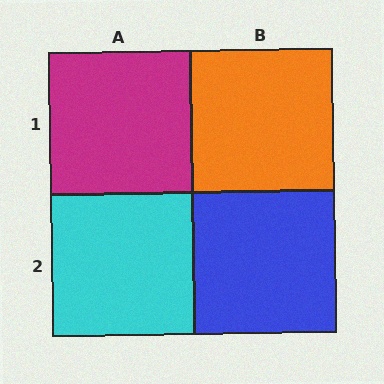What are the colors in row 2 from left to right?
Cyan, blue.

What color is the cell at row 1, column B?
Orange.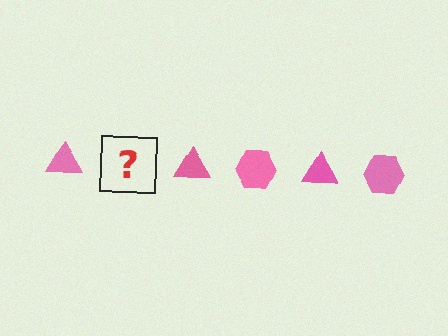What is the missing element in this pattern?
The missing element is a pink hexagon.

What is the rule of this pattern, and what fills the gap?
The rule is that the pattern cycles through triangle, hexagon shapes in pink. The gap should be filled with a pink hexagon.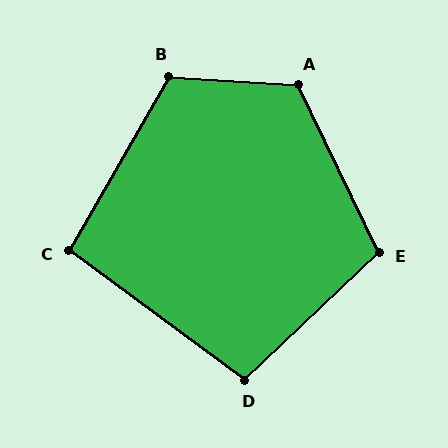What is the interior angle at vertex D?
Approximately 100 degrees (obtuse).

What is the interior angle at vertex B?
Approximately 116 degrees (obtuse).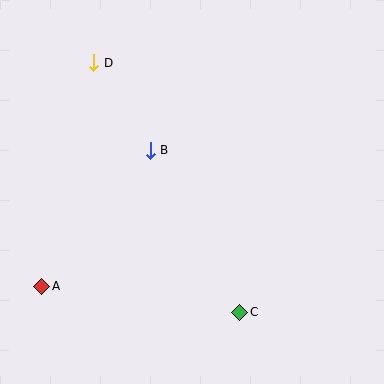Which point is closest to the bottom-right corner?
Point C is closest to the bottom-right corner.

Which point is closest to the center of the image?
Point B at (150, 150) is closest to the center.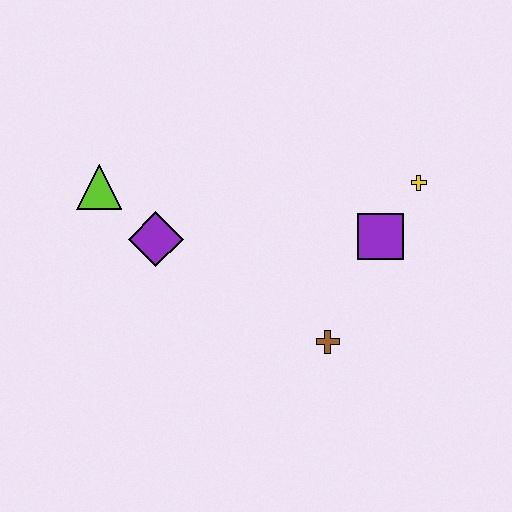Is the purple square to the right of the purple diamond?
Yes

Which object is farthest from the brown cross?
The lime triangle is farthest from the brown cross.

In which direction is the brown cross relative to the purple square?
The brown cross is below the purple square.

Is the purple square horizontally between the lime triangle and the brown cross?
No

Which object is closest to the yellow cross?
The purple square is closest to the yellow cross.